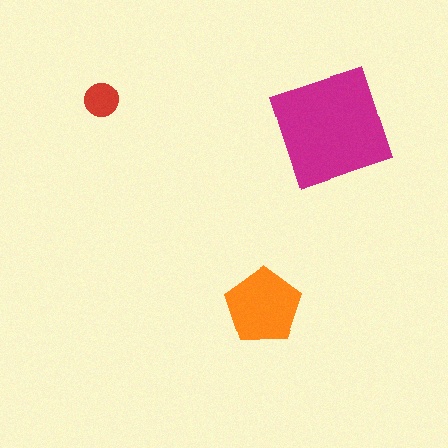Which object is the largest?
The magenta square.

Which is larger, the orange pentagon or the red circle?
The orange pentagon.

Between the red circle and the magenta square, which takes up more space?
The magenta square.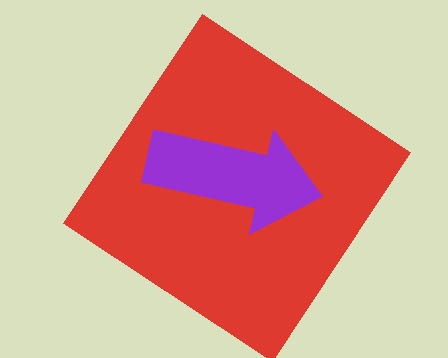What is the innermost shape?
The purple arrow.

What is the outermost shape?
The red diamond.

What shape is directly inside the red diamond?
The purple arrow.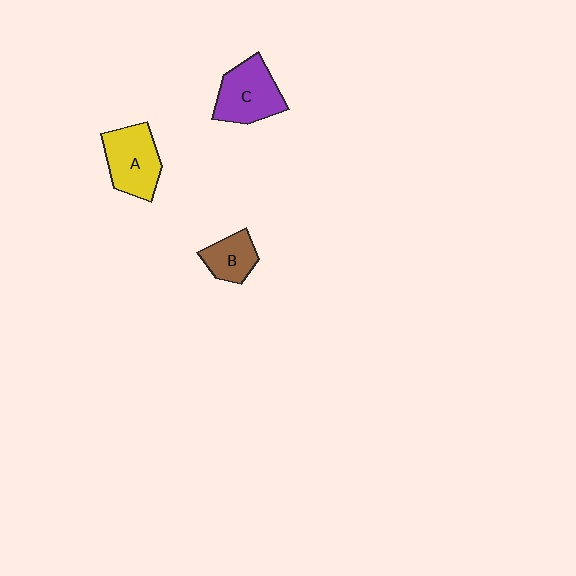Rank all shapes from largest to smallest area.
From largest to smallest: C (purple), A (yellow), B (brown).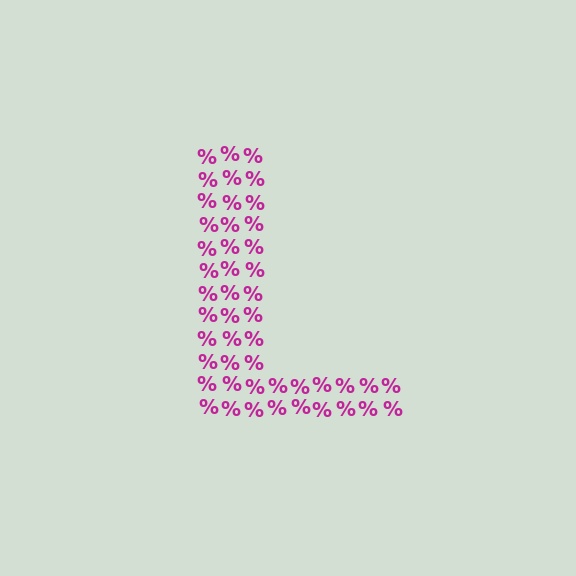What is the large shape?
The large shape is the letter L.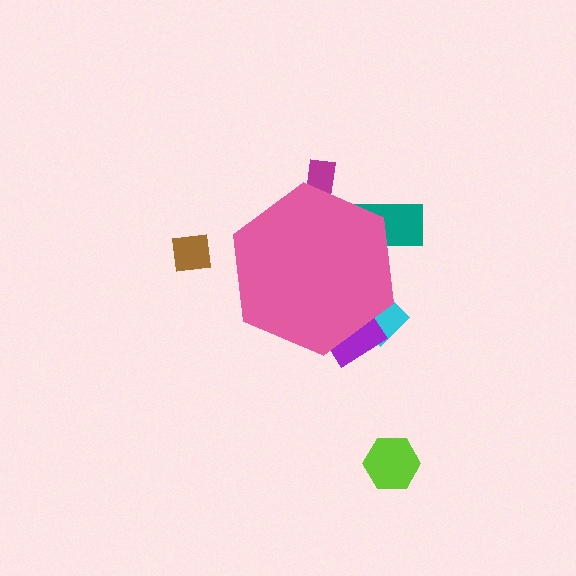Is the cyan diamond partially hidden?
Yes, the cyan diamond is partially hidden behind the pink hexagon.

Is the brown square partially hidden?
No, the brown square is fully visible.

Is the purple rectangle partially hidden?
Yes, the purple rectangle is partially hidden behind the pink hexagon.